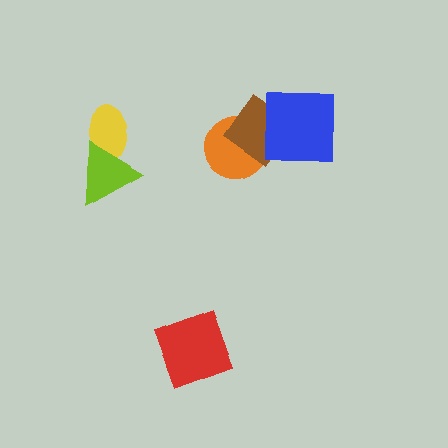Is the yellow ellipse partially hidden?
Yes, it is partially covered by another shape.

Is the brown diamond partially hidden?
Yes, it is partially covered by another shape.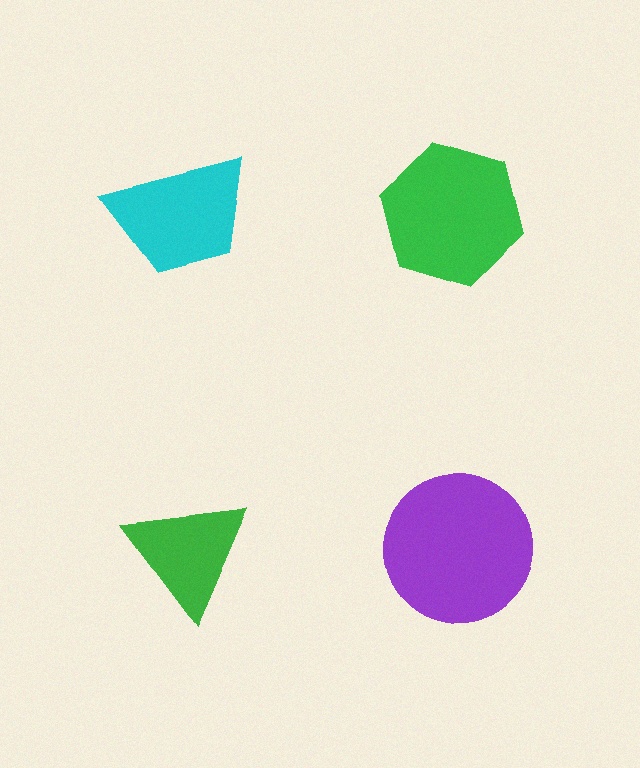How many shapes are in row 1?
2 shapes.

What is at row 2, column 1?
A green triangle.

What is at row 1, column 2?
A green hexagon.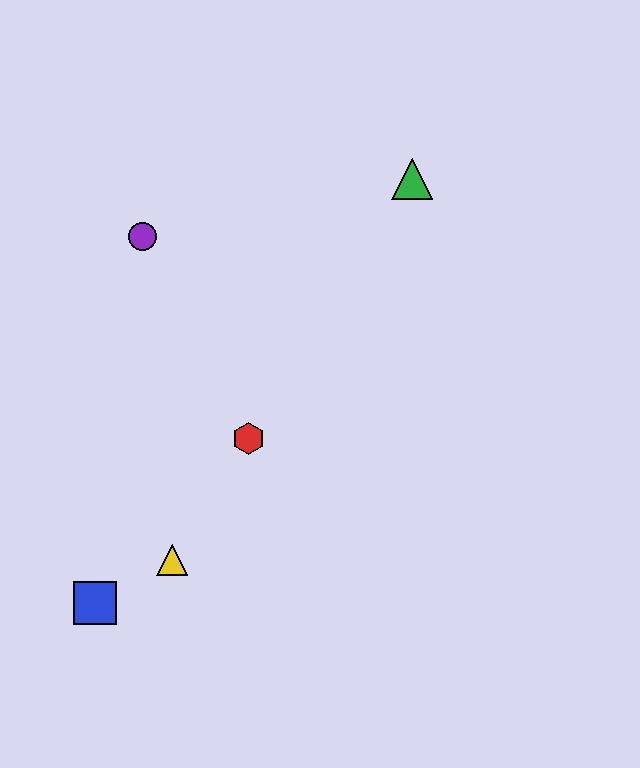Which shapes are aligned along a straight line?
The red hexagon, the green triangle, the yellow triangle are aligned along a straight line.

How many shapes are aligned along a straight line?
3 shapes (the red hexagon, the green triangle, the yellow triangle) are aligned along a straight line.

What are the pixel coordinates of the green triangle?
The green triangle is at (412, 179).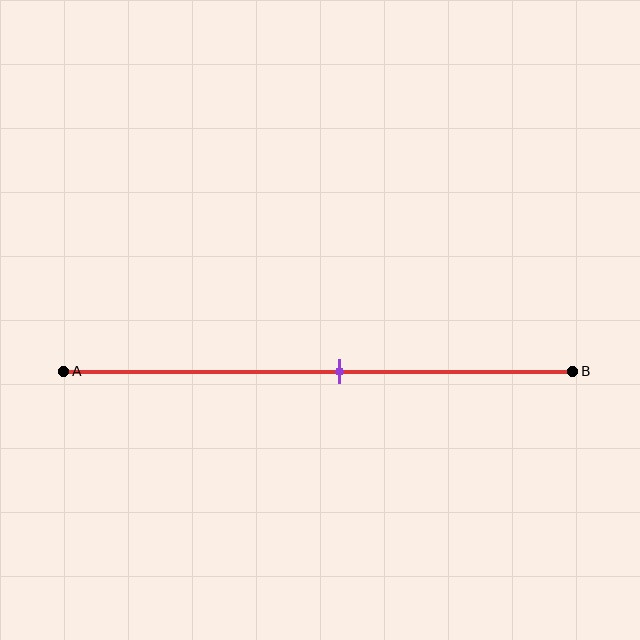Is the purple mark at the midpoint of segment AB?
No, the mark is at about 55% from A, not at the 50% midpoint.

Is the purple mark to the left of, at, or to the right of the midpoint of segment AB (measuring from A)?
The purple mark is to the right of the midpoint of segment AB.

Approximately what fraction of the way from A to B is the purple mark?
The purple mark is approximately 55% of the way from A to B.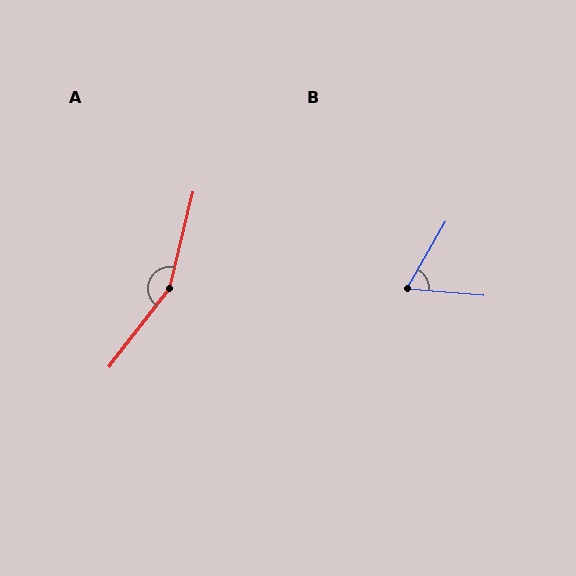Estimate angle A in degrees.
Approximately 156 degrees.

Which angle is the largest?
A, at approximately 156 degrees.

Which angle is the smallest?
B, at approximately 65 degrees.